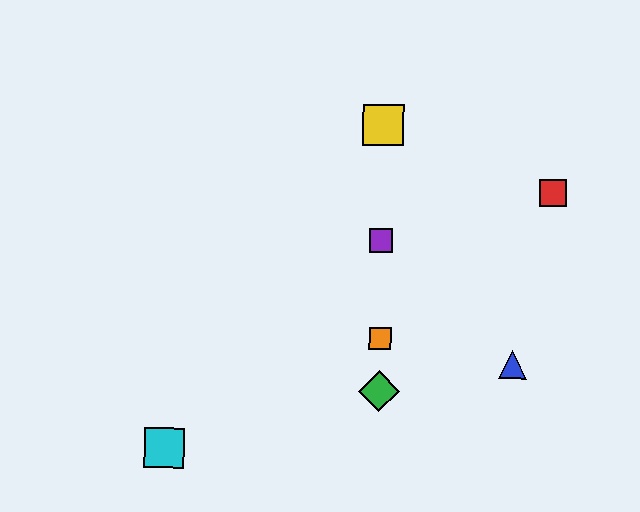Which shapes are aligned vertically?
The green diamond, the yellow square, the purple square, the orange square are aligned vertically.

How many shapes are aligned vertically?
4 shapes (the green diamond, the yellow square, the purple square, the orange square) are aligned vertically.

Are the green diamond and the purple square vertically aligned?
Yes, both are at x≈379.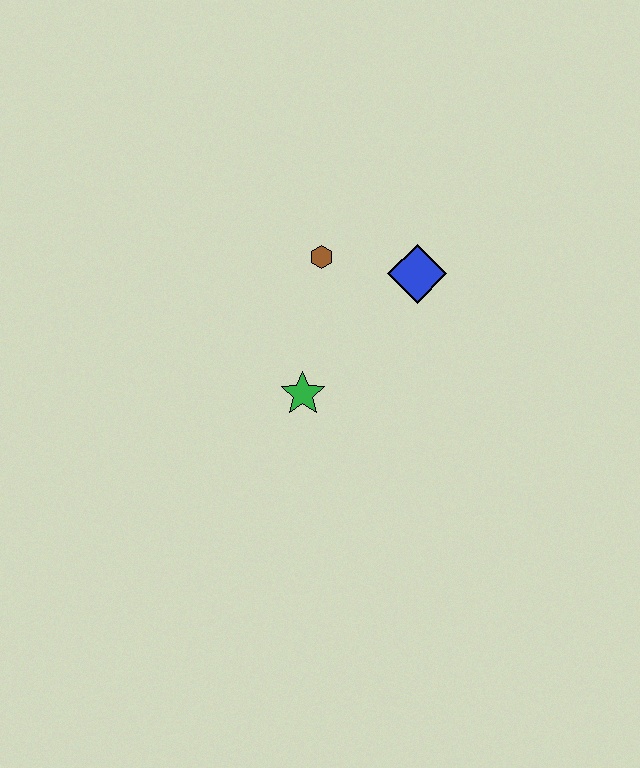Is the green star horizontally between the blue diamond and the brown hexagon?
No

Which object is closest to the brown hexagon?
The blue diamond is closest to the brown hexagon.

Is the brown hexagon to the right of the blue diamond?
No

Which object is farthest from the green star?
The blue diamond is farthest from the green star.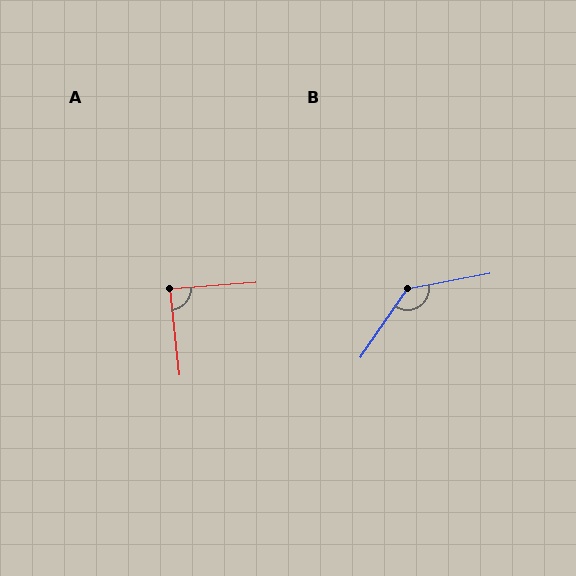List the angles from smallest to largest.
A (88°), B (135°).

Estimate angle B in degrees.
Approximately 135 degrees.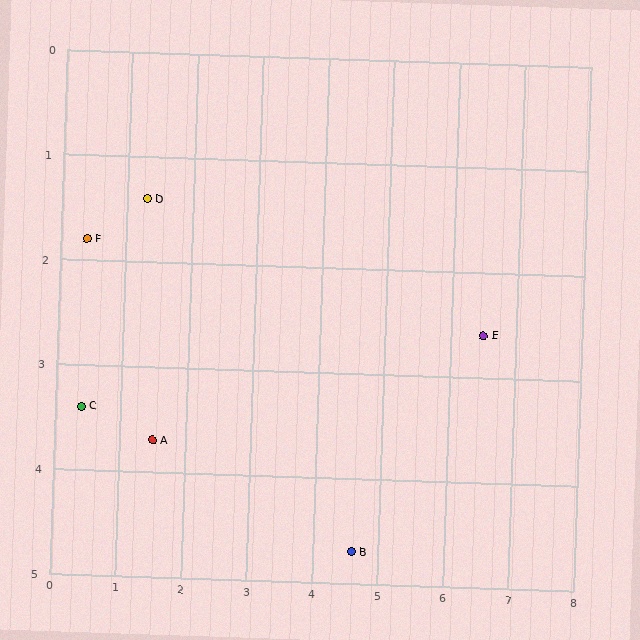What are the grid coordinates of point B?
Point B is at approximately (4.6, 4.7).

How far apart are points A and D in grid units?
Points A and D are about 2.3 grid units apart.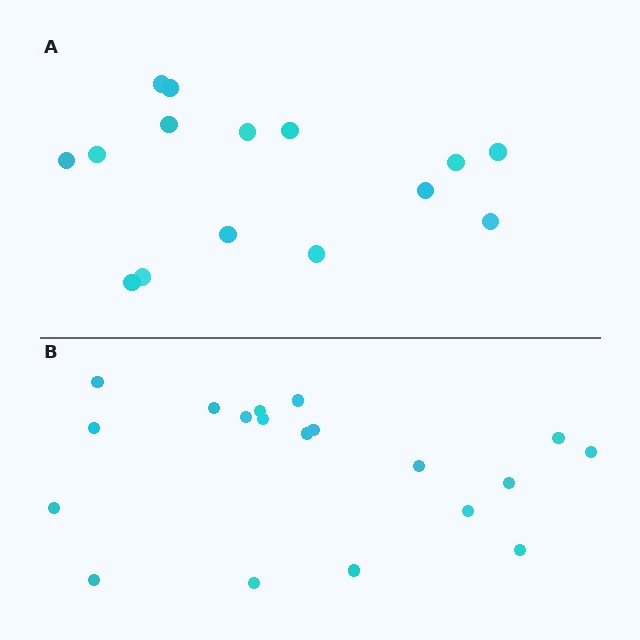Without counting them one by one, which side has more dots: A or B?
Region B (the bottom region) has more dots.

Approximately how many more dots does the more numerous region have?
Region B has about 4 more dots than region A.